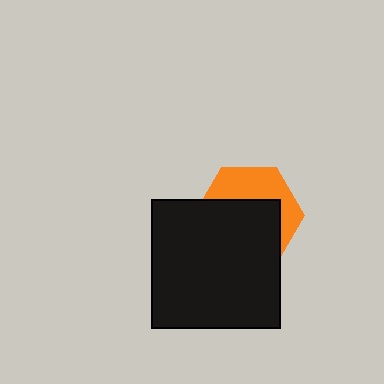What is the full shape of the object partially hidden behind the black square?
The partially hidden object is an orange hexagon.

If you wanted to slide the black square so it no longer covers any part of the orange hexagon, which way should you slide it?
Slide it down — that is the most direct way to separate the two shapes.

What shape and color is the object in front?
The object in front is a black square.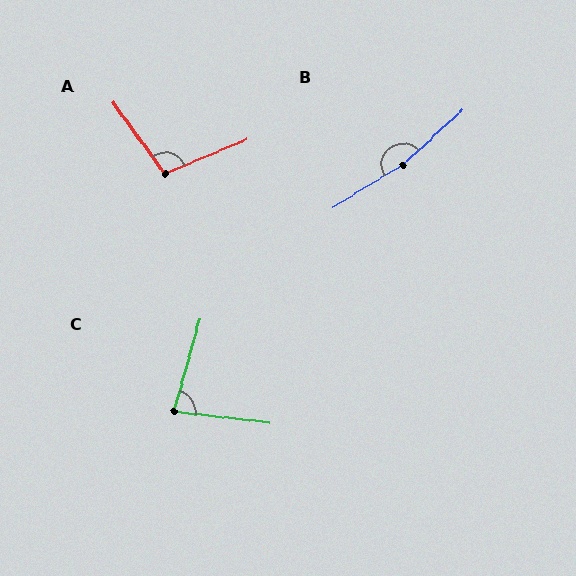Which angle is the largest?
B, at approximately 169 degrees.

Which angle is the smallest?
C, at approximately 81 degrees.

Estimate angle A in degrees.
Approximately 103 degrees.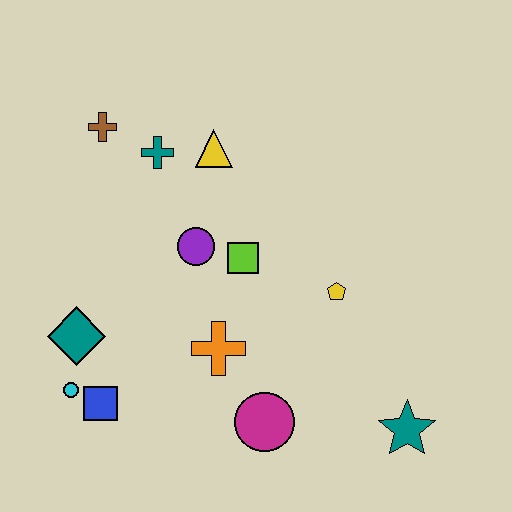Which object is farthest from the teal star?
The brown cross is farthest from the teal star.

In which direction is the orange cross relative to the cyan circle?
The orange cross is to the right of the cyan circle.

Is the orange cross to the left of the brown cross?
No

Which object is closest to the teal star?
The magenta circle is closest to the teal star.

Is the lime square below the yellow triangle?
Yes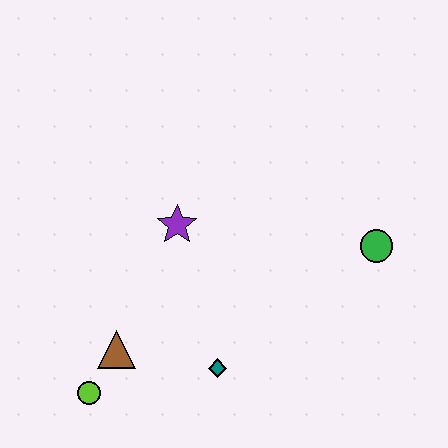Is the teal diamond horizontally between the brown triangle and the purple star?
No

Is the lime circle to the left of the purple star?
Yes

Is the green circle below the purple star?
Yes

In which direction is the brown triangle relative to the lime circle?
The brown triangle is above the lime circle.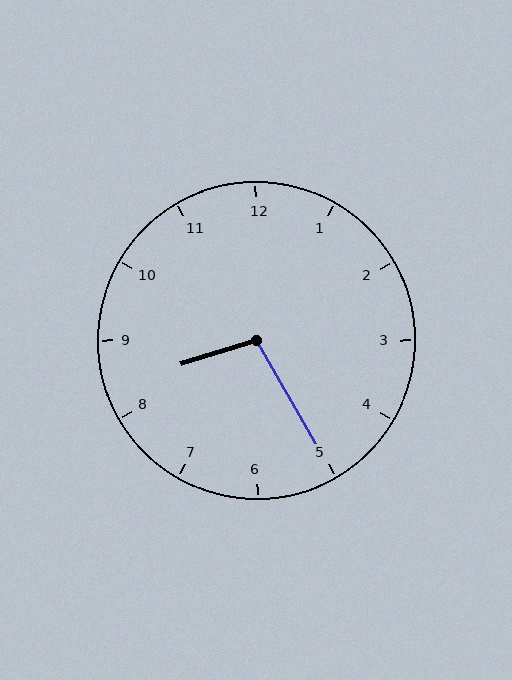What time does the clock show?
8:25.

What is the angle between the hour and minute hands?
Approximately 102 degrees.